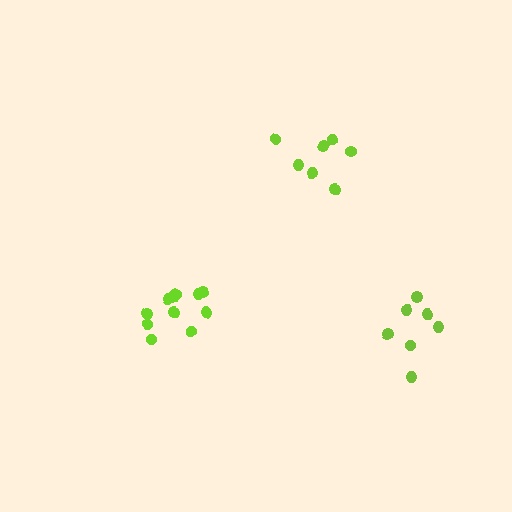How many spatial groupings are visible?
There are 3 spatial groupings.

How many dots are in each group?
Group 1: 7 dots, Group 2: 11 dots, Group 3: 7 dots (25 total).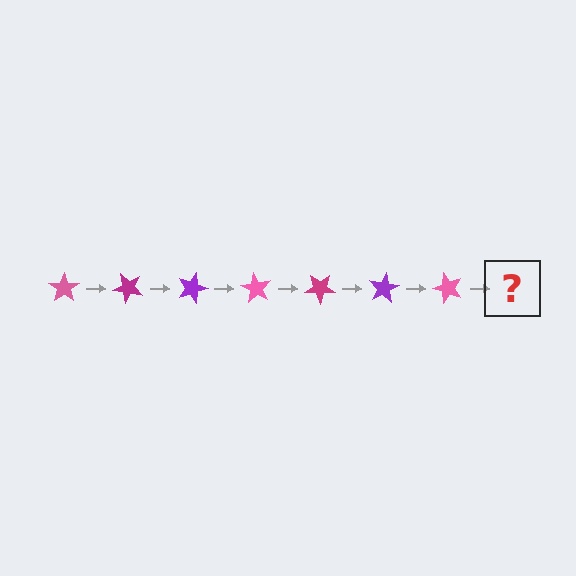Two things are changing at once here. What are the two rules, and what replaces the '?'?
The two rules are that it rotates 45 degrees each step and the color cycles through pink, magenta, and purple. The '?' should be a magenta star, rotated 315 degrees from the start.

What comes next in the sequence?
The next element should be a magenta star, rotated 315 degrees from the start.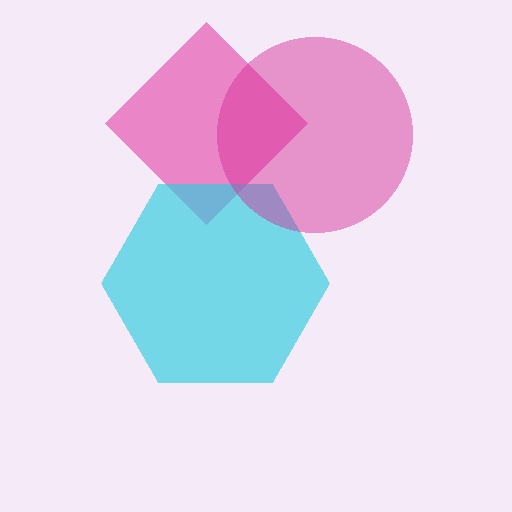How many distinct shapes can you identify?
There are 3 distinct shapes: a pink diamond, a cyan hexagon, a magenta circle.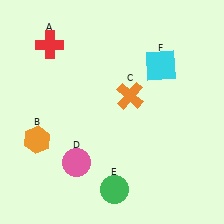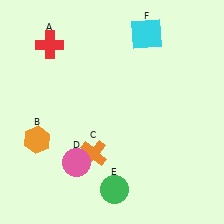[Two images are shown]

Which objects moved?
The objects that moved are: the orange cross (C), the cyan square (F).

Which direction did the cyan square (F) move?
The cyan square (F) moved up.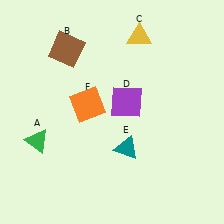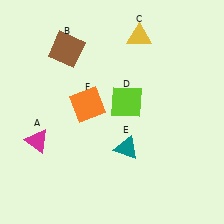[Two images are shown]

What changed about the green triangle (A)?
In Image 1, A is green. In Image 2, it changed to magenta.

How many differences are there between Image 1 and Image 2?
There are 2 differences between the two images.